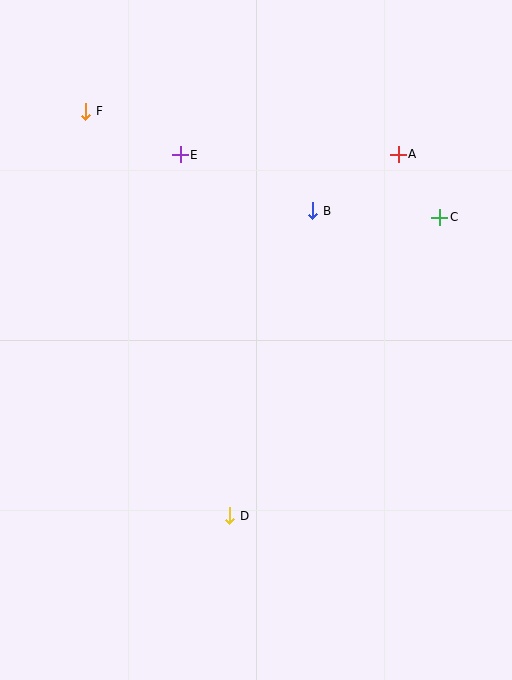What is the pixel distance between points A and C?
The distance between A and C is 76 pixels.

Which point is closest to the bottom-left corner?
Point D is closest to the bottom-left corner.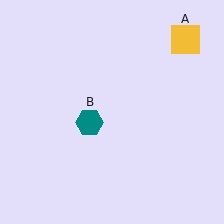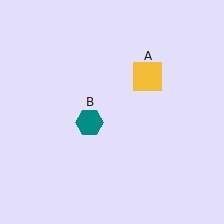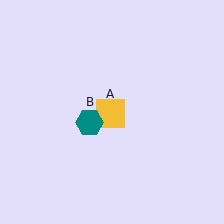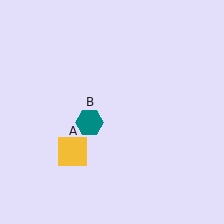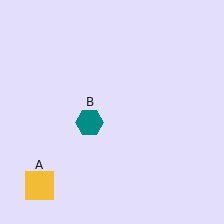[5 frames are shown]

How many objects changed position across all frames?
1 object changed position: yellow square (object A).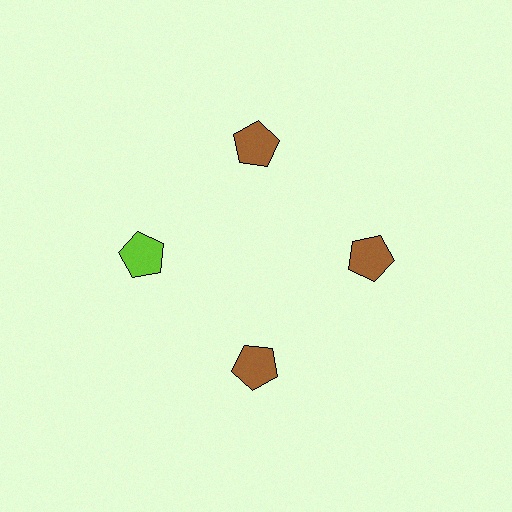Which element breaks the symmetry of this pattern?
The lime pentagon at roughly the 9 o'clock position breaks the symmetry. All other shapes are brown pentagons.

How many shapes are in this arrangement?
There are 4 shapes arranged in a ring pattern.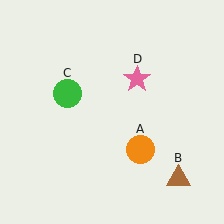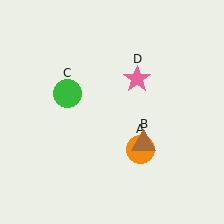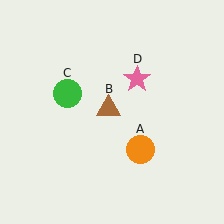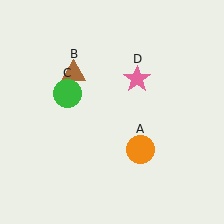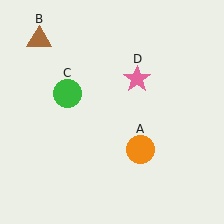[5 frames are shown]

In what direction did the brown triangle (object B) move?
The brown triangle (object B) moved up and to the left.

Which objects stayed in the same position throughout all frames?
Orange circle (object A) and green circle (object C) and pink star (object D) remained stationary.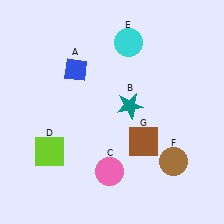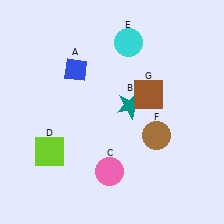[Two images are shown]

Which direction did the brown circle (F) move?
The brown circle (F) moved up.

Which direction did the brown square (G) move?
The brown square (G) moved up.